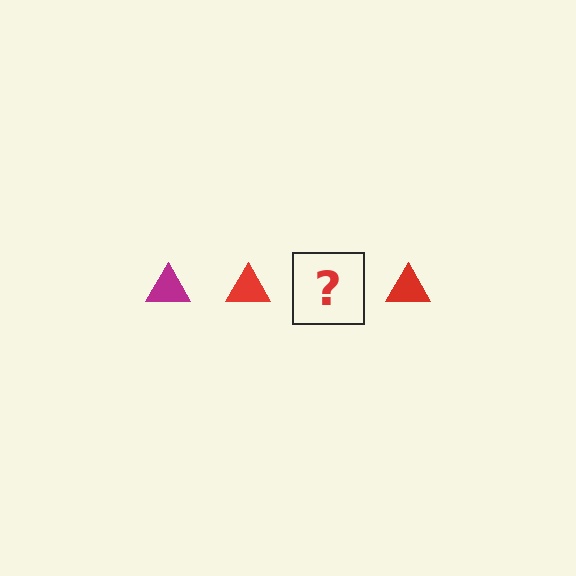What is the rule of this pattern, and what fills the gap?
The rule is that the pattern cycles through magenta, red triangles. The gap should be filled with a magenta triangle.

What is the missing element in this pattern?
The missing element is a magenta triangle.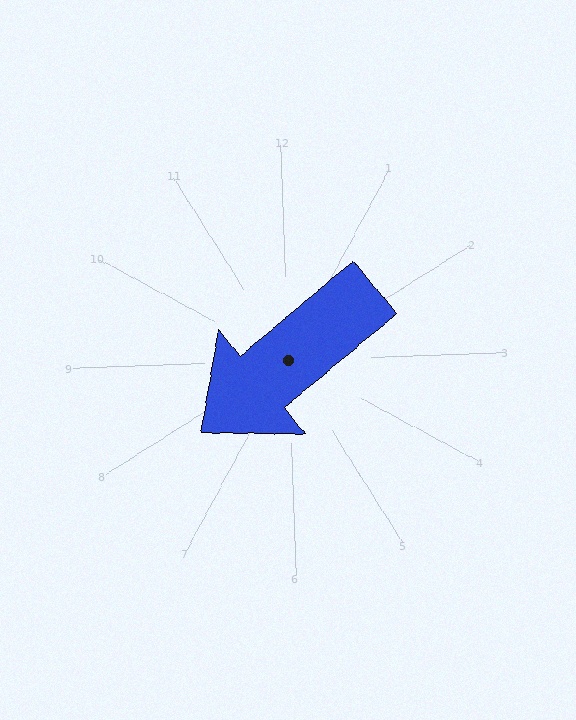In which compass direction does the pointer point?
Southwest.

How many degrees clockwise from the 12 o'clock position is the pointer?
Approximately 232 degrees.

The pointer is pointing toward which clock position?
Roughly 8 o'clock.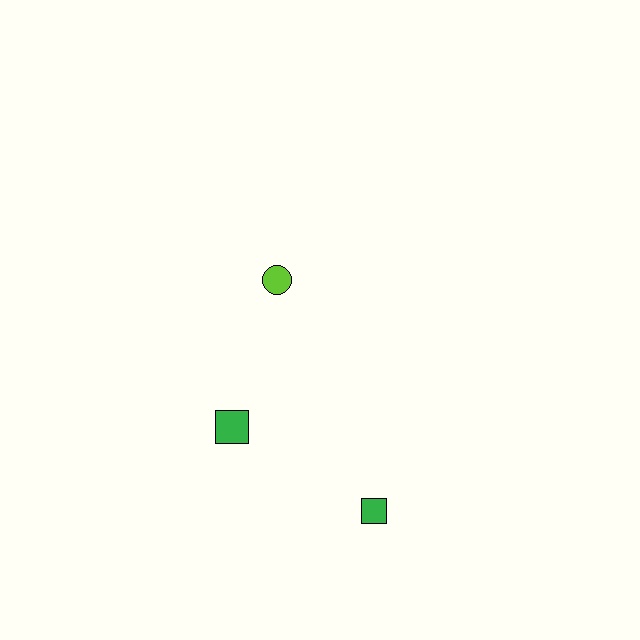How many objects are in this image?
There are 3 objects.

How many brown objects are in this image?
There are no brown objects.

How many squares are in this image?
There are 2 squares.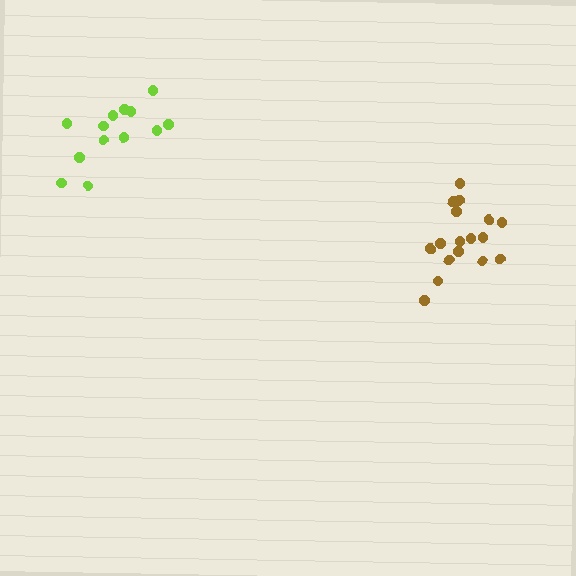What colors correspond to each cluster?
The clusters are colored: lime, brown.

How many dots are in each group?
Group 1: 13 dots, Group 2: 17 dots (30 total).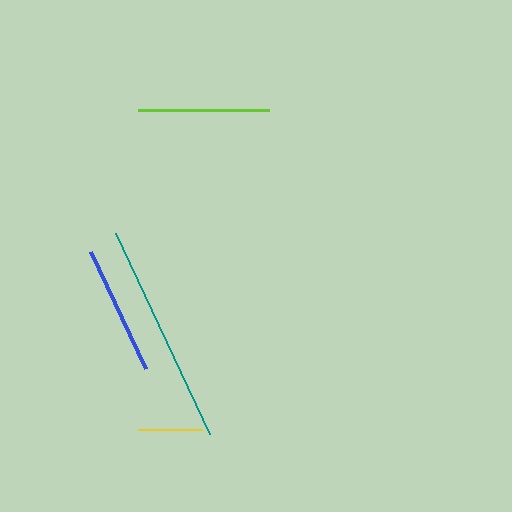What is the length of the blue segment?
The blue segment is approximately 129 pixels long.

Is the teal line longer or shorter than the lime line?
The teal line is longer than the lime line.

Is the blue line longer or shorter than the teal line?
The teal line is longer than the blue line.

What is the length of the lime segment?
The lime segment is approximately 131 pixels long.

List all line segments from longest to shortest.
From longest to shortest: teal, lime, blue, yellow.